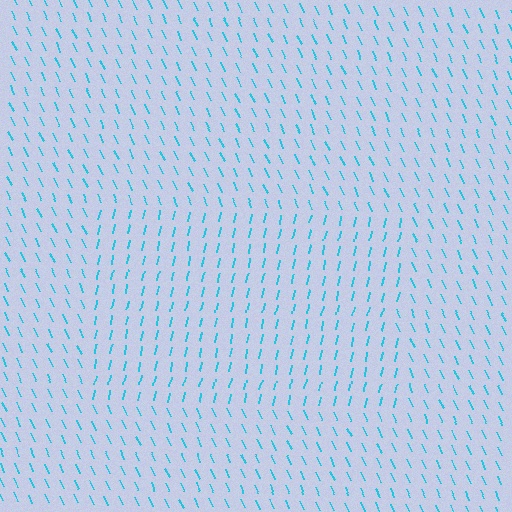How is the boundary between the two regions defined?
The boundary is defined purely by a change in line orientation (approximately 37 degrees difference). All lines are the same color and thickness.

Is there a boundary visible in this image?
Yes, there is a texture boundary formed by a change in line orientation.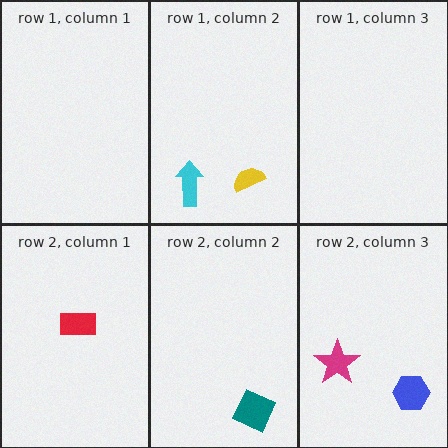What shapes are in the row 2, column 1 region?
The red rectangle.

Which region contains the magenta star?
The row 2, column 3 region.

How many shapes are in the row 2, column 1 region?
1.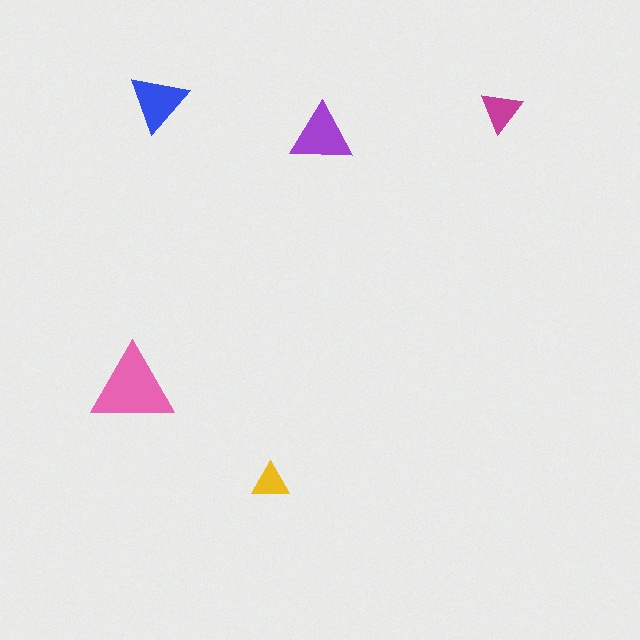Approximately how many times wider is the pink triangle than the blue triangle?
About 1.5 times wider.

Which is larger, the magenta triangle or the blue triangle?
The blue one.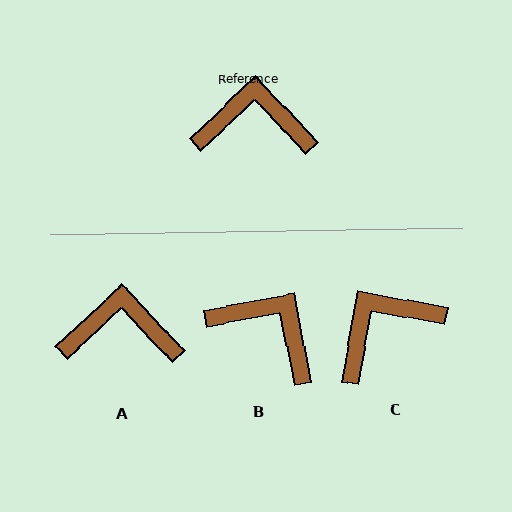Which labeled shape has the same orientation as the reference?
A.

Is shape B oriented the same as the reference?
No, it is off by about 32 degrees.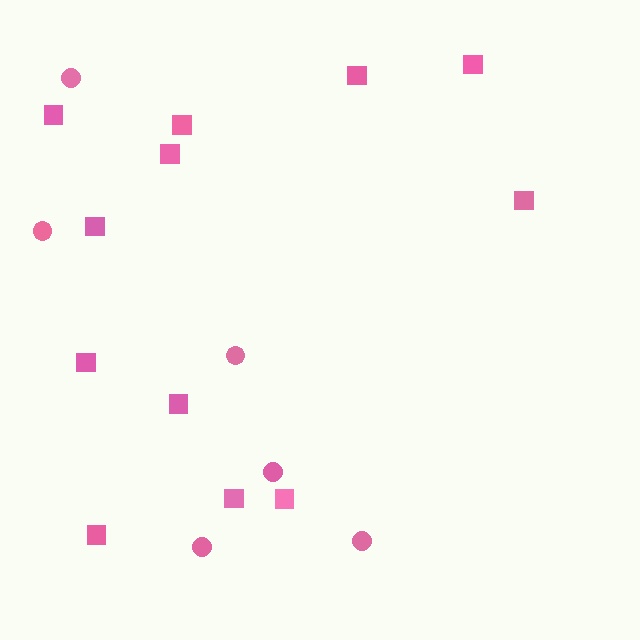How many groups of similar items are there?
There are 2 groups: one group of circles (6) and one group of squares (12).